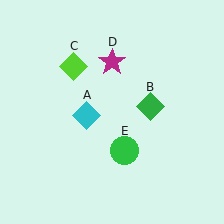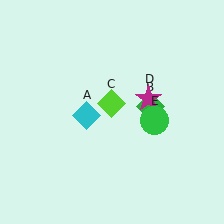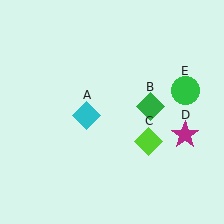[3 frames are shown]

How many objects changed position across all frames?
3 objects changed position: lime diamond (object C), magenta star (object D), green circle (object E).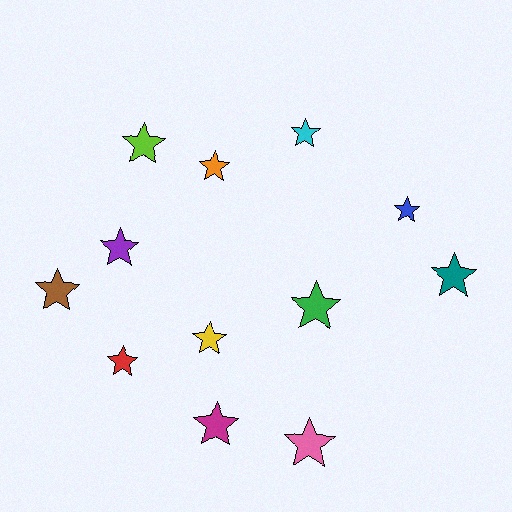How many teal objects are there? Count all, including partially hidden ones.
There is 1 teal object.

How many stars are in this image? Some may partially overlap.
There are 12 stars.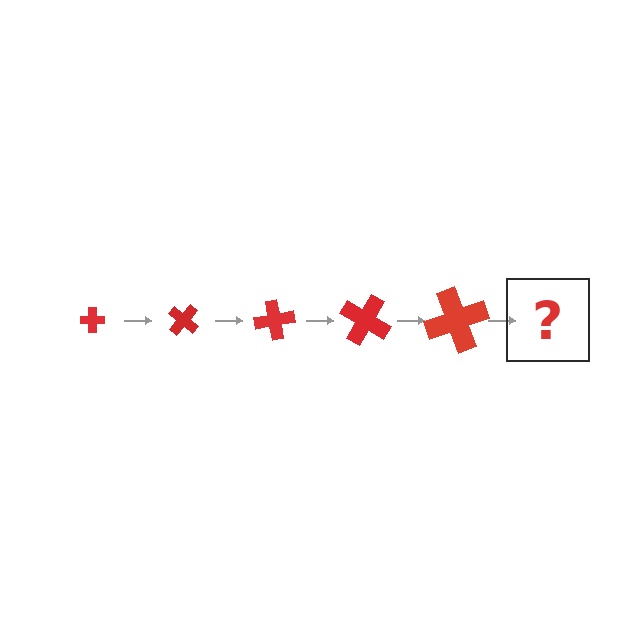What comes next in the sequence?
The next element should be a cross, larger than the previous one and rotated 200 degrees from the start.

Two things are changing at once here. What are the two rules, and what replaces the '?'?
The two rules are that the cross grows larger each step and it rotates 40 degrees each step. The '?' should be a cross, larger than the previous one and rotated 200 degrees from the start.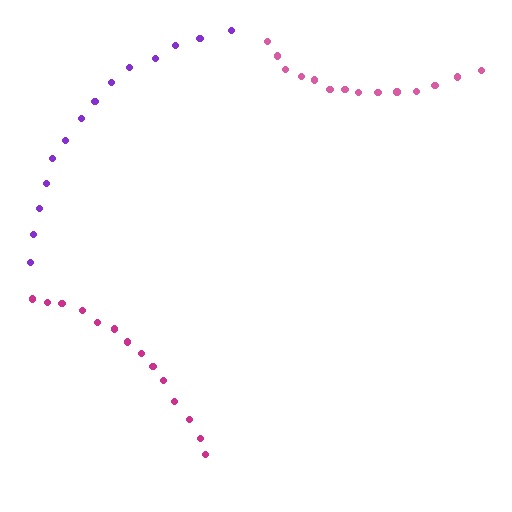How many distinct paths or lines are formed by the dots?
There are 3 distinct paths.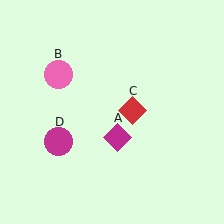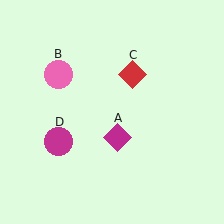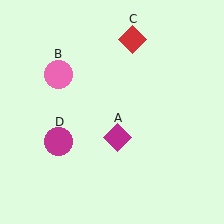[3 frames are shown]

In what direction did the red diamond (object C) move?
The red diamond (object C) moved up.